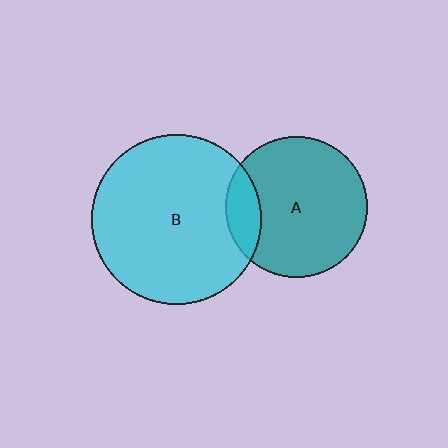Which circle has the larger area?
Circle B (cyan).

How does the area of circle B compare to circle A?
Approximately 1.4 times.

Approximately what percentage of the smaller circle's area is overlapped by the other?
Approximately 15%.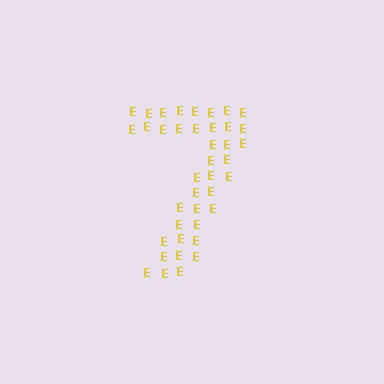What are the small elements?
The small elements are letter E's.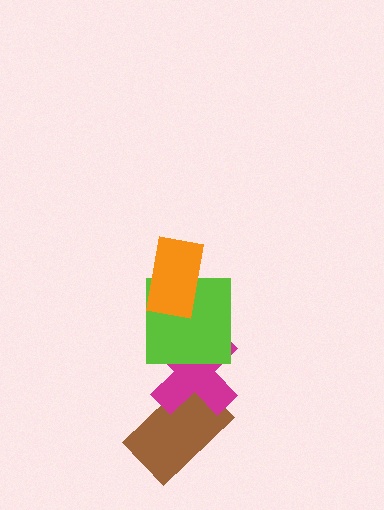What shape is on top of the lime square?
The orange rectangle is on top of the lime square.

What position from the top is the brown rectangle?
The brown rectangle is 4th from the top.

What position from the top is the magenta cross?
The magenta cross is 3rd from the top.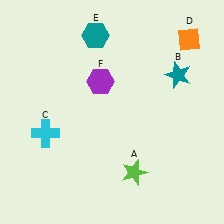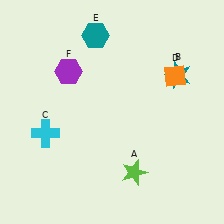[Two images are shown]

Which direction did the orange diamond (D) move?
The orange diamond (D) moved down.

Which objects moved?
The objects that moved are: the orange diamond (D), the purple hexagon (F).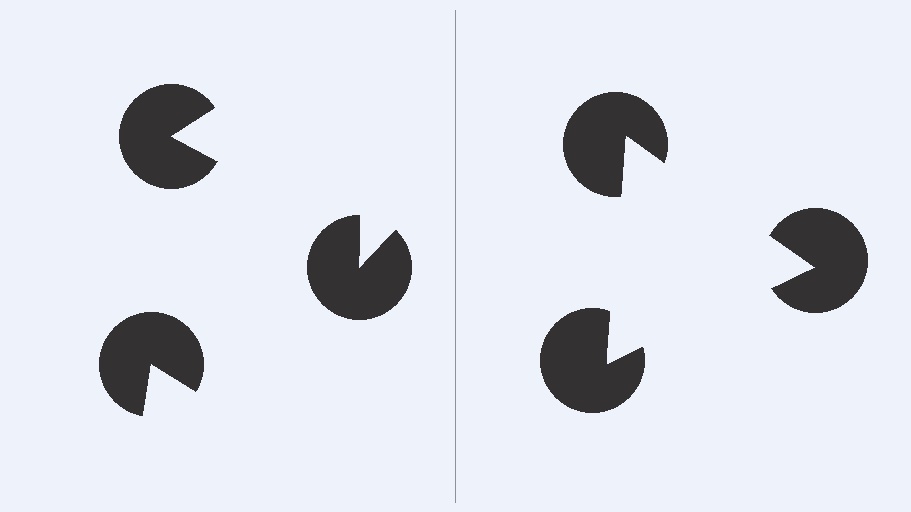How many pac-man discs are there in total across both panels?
6 — 3 on each side.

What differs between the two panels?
The pac-man discs are positioned identically on both sides; only the wedge orientations differ. On the right they align to a triangle; on the left they are misaligned.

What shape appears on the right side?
An illusory triangle.